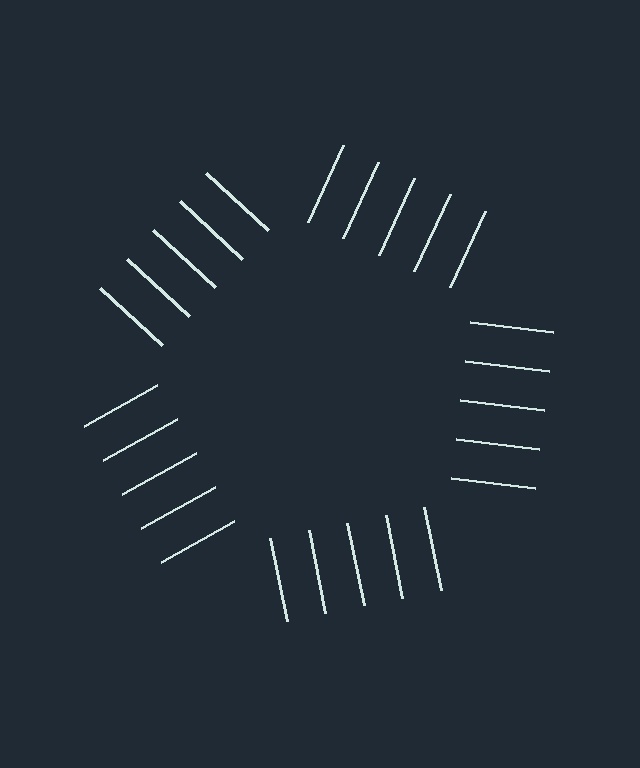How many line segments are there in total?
25 — 5 along each of the 5 edges.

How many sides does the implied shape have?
5 sides — the line-ends trace a pentagon.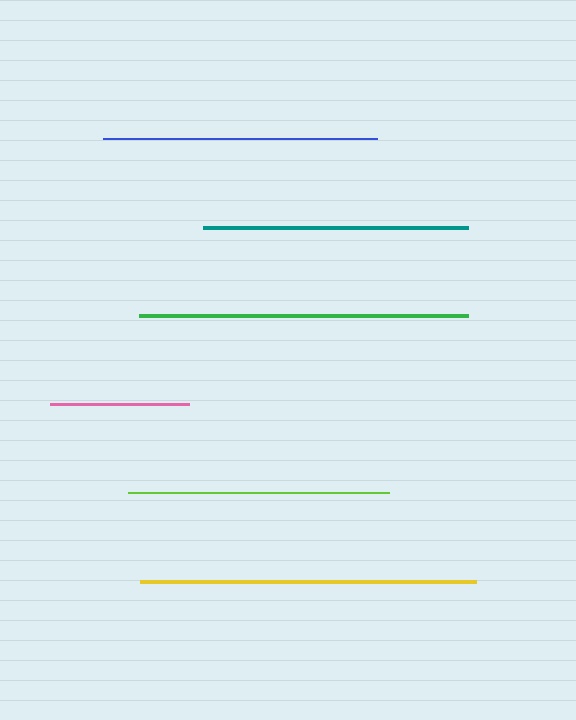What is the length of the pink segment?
The pink segment is approximately 139 pixels long.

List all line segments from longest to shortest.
From longest to shortest: yellow, green, blue, teal, lime, pink.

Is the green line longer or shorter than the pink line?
The green line is longer than the pink line.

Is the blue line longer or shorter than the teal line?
The blue line is longer than the teal line.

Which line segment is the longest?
The yellow line is the longest at approximately 336 pixels.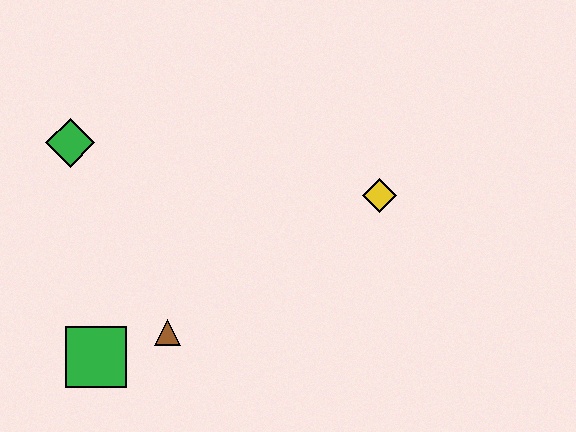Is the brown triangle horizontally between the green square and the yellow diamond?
Yes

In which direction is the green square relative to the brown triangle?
The green square is to the left of the brown triangle.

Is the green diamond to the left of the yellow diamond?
Yes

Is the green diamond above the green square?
Yes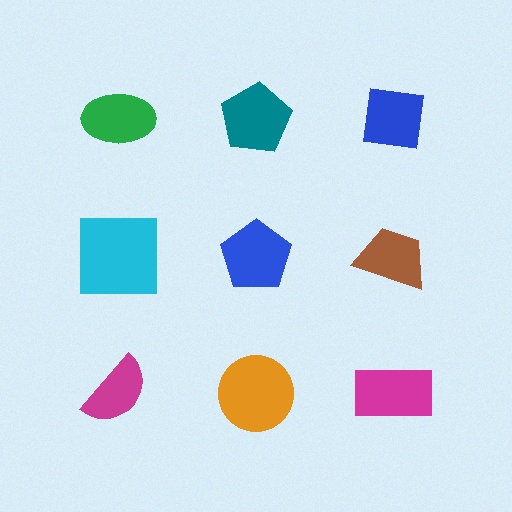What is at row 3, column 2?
An orange circle.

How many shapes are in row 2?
3 shapes.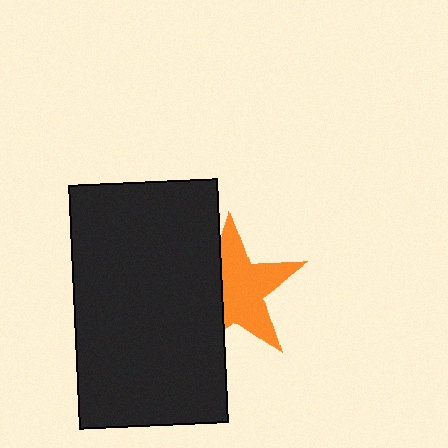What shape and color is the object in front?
The object in front is a black rectangle.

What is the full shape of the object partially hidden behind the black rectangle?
The partially hidden object is an orange star.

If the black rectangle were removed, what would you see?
You would see the complete orange star.